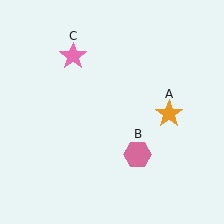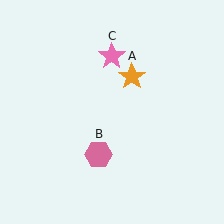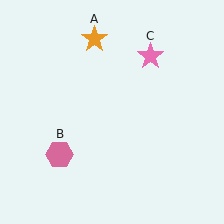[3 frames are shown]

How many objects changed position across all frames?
3 objects changed position: orange star (object A), pink hexagon (object B), pink star (object C).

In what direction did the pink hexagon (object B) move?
The pink hexagon (object B) moved left.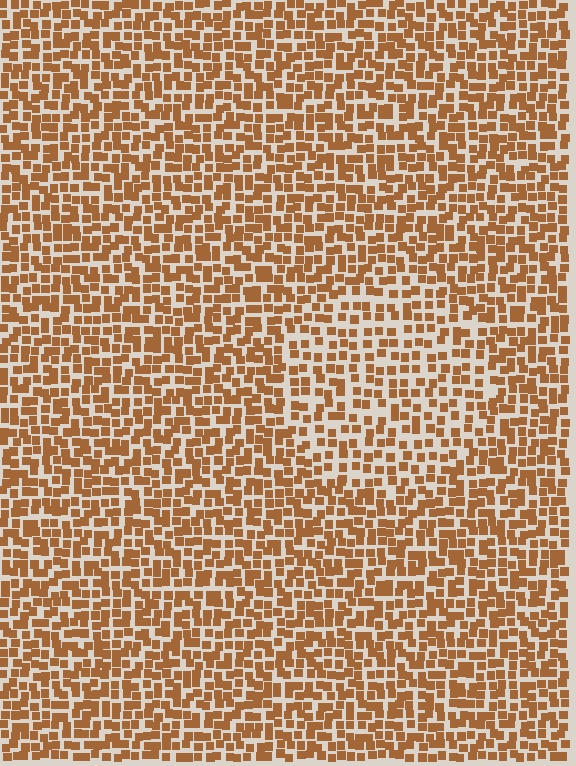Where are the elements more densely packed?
The elements are more densely packed outside the circle boundary.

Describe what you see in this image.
The image contains small brown elements arranged at two different densities. A circle-shaped region is visible where the elements are less densely packed than the surrounding area.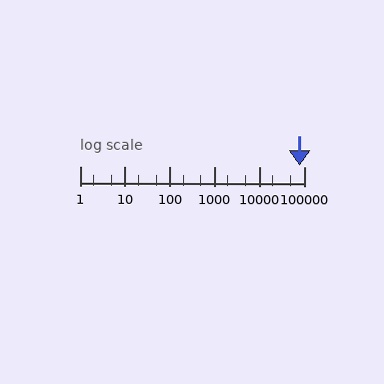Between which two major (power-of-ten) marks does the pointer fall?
The pointer is between 10000 and 100000.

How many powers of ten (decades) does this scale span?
The scale spans 5 decades, from 1 to 100000.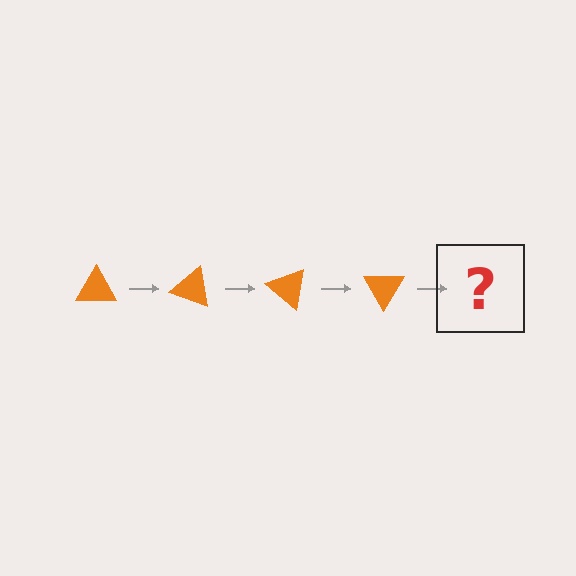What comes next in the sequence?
The next element should be an orange triangle rotated 80 degrees.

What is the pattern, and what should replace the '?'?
The pattern is that the triangle rotates 20 degrees each step. The '?' should be an orange triangle rotated 80 degrees.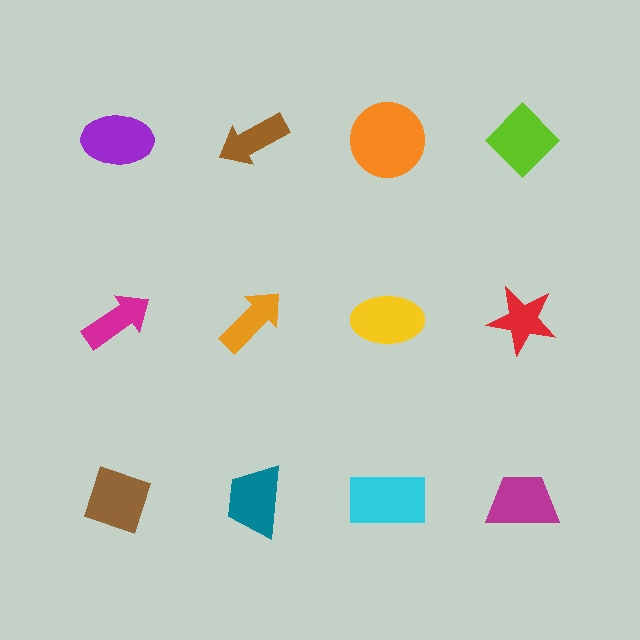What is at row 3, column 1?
A brown diamond.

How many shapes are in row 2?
4 shapes.